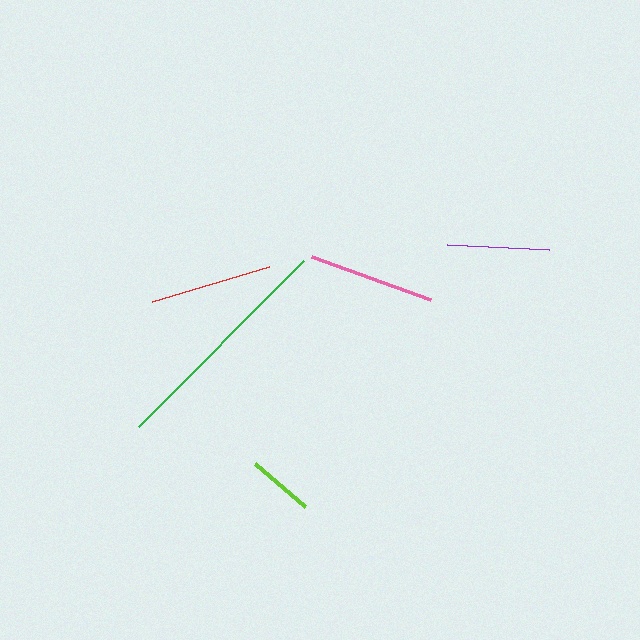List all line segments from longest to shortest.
From longest to shortest: green, pink, red, purple, lime.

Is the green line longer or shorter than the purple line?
The green line is longer than the purple line.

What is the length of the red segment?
The red segment is approximately 122 pixels long.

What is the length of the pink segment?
The pink segment is approximately 127 pixels long.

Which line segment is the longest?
The green line is the longest at approximately 235 pixels.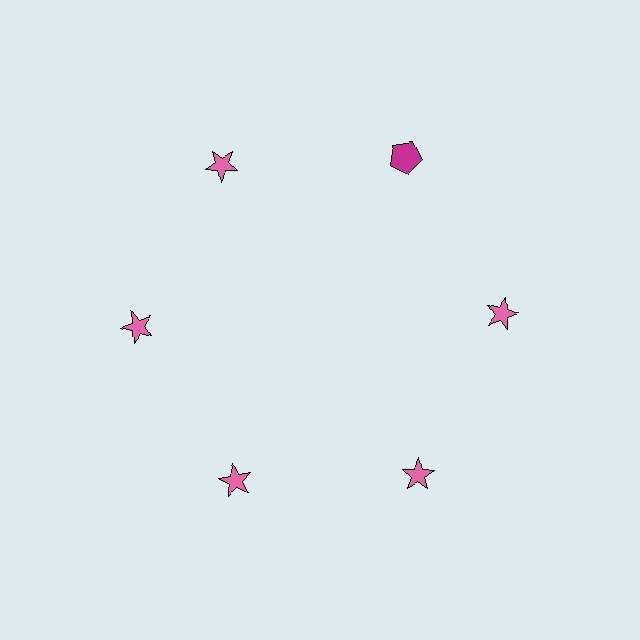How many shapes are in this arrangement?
There are 6 shapes arranged in a ring pattern.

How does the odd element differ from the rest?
It differs in both color (magenta instead of pink) and shape (pentagon instead of star).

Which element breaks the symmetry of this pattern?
The magenta pentagon at roughly the 1 o'clock position breaks the symmetry. All other shapes are pink stars.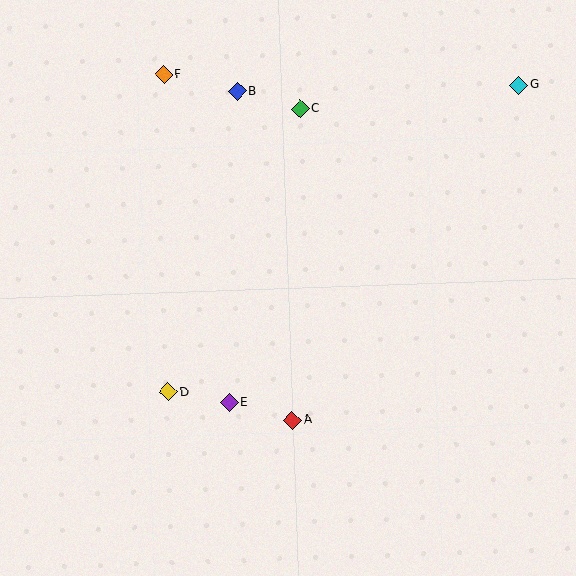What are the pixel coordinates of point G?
Point G is at (519, 85).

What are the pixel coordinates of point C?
Point C is at (300, 109).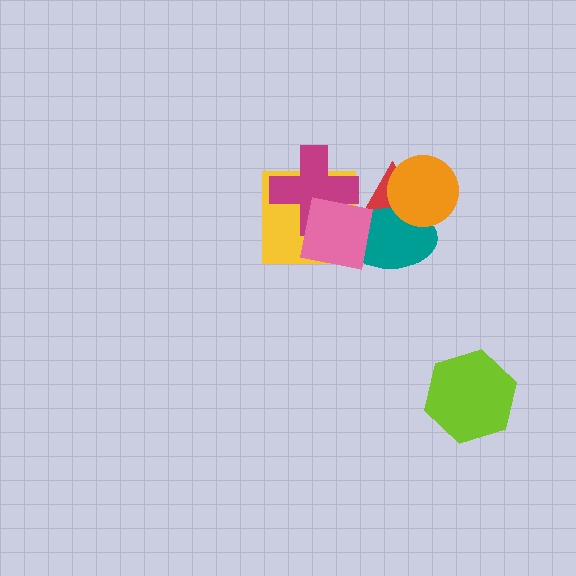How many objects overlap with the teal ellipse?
4 objects overlap with the teal ellipse.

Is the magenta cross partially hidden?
Yes, it is partially covered by another shape.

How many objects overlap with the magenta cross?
2 objects overlap with the magenta cross.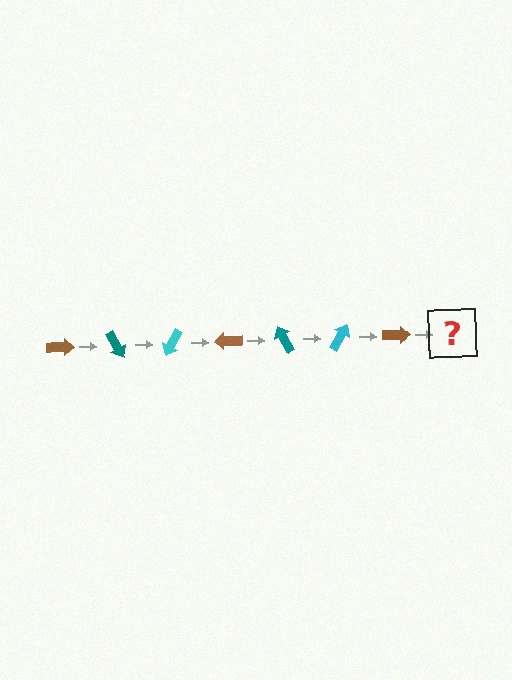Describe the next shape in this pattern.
It should be a teal arrow, rotated 420 degrees from the start.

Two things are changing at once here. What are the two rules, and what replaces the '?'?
The two rules are that it rotates 60 degrees each step and the color cycles through brown, teal, and cyan. The '?' should be a teal arrow, rotated 420 degrees from the start.